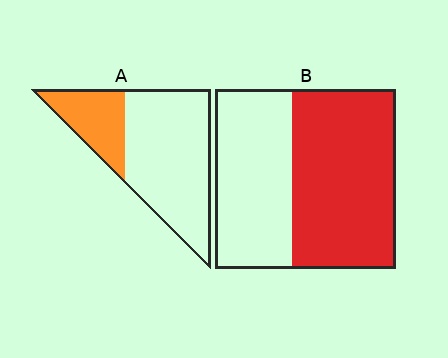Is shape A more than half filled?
No.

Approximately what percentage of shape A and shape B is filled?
A is approximately 25% and B is approximately 55%.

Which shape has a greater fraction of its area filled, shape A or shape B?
Shape B.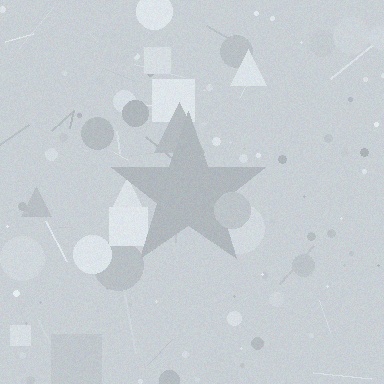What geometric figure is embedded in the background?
A star is embedded in the background.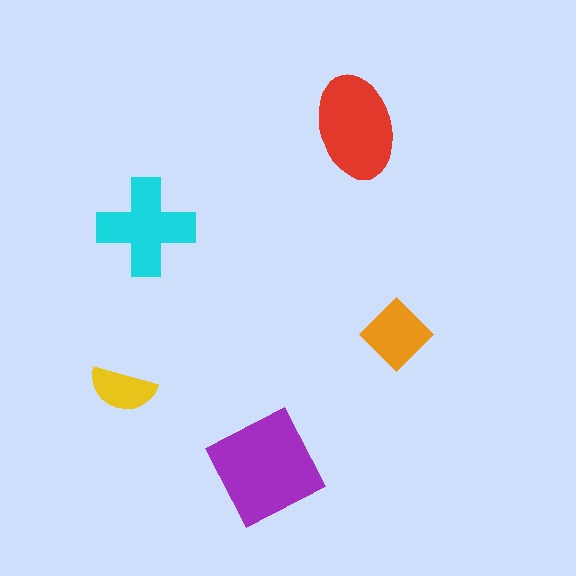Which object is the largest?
The purple square.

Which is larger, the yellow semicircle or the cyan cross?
The cyan cross.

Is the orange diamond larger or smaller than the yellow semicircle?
Larger.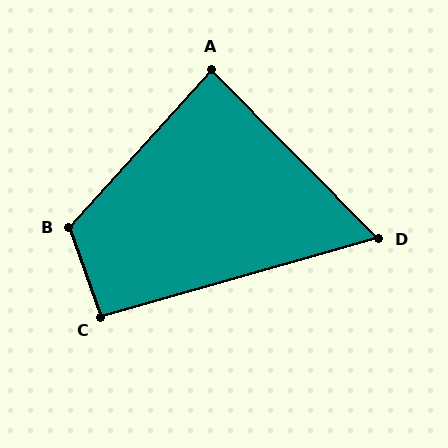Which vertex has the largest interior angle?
B, at approximately 119 degrees.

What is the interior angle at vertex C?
Approximately 93 degrees (approximately right).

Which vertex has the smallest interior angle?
D, at approximately 61 degrees.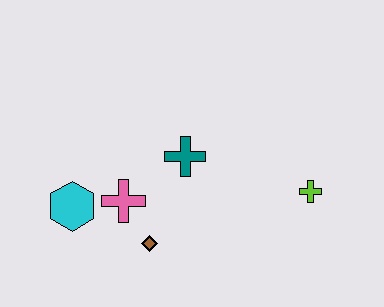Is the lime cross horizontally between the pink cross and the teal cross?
No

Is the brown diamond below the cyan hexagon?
Yes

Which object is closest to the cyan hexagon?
The pink cross is closest to the cyan hexagon.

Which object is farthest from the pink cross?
The lime cross is farthest from the pink cross.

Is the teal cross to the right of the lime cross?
No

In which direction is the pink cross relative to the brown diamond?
The pink cross is above the brown diamond.